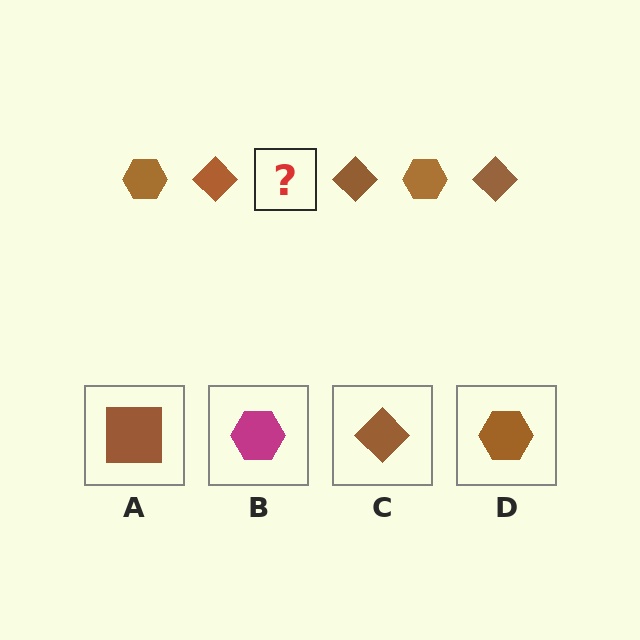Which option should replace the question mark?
Option D.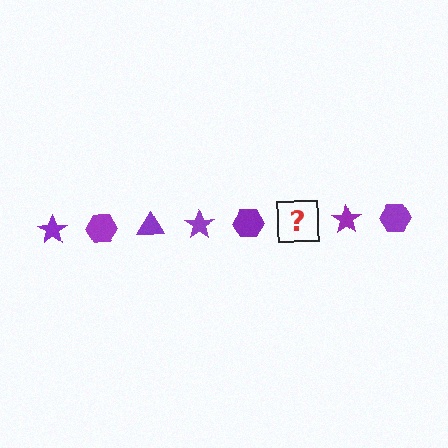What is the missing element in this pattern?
The missing element is a purple triangle.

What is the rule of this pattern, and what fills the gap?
The rule is that the pattern cycles through star, hexagon, triangle shapes in purple. The gap should be filled with a purple triangle.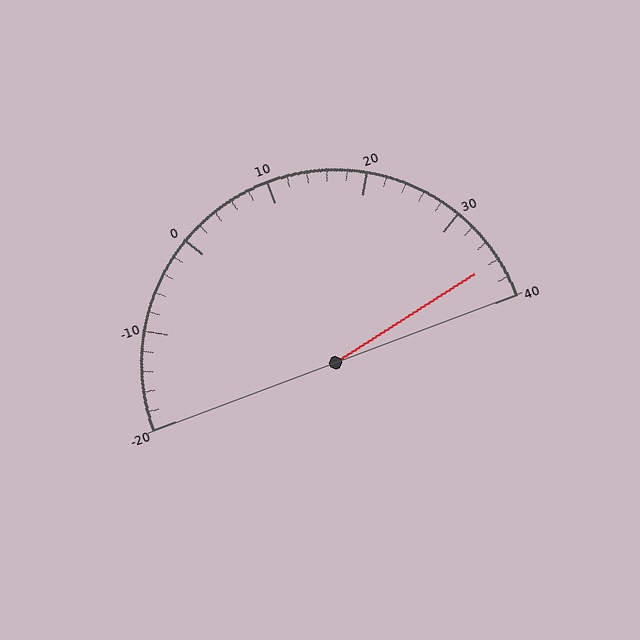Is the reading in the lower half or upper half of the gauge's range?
The reading is in the upper half of the range (-20 to 40).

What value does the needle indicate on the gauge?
The needle indicates approximately 36.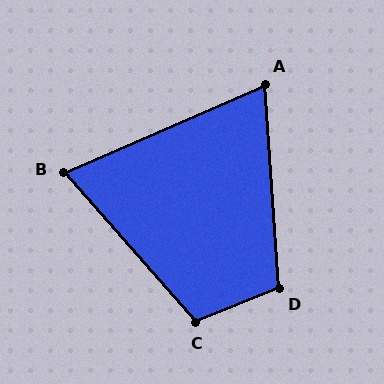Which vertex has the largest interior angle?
C, at approximately 110 degrees.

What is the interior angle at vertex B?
Approximately 72 degrees (acute).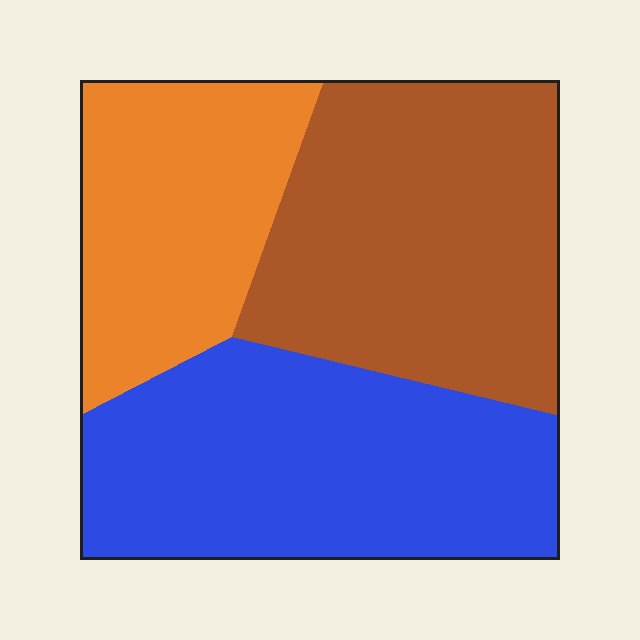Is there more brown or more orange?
Brown.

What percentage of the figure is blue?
Blue covers 38% of the figure.